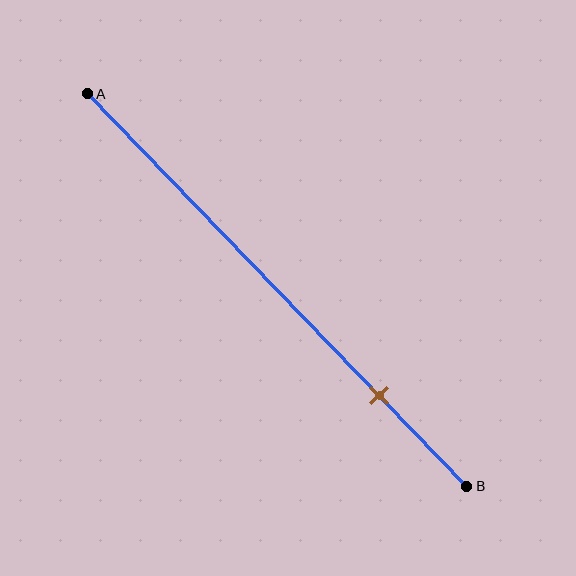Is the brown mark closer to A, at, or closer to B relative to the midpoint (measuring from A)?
The brown mark is closer to point B than the midpoint of segment AB.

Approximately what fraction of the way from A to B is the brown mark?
The brown mark is approximately 75% of the way from A to B.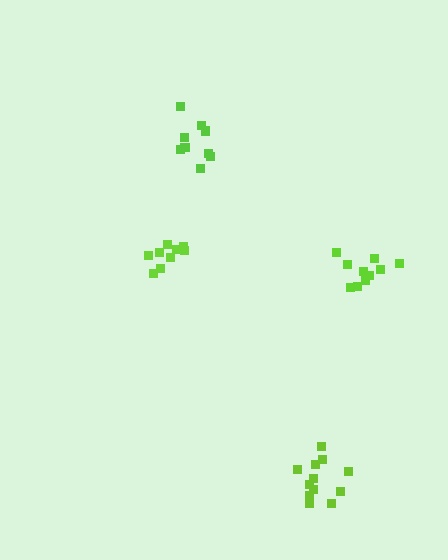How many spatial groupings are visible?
There are 4 spatial groupings.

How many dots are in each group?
Group 1: 10 dots, Group 2: 9 dots, Group 3: 9 dots, Group 4: 12 dots (40 total).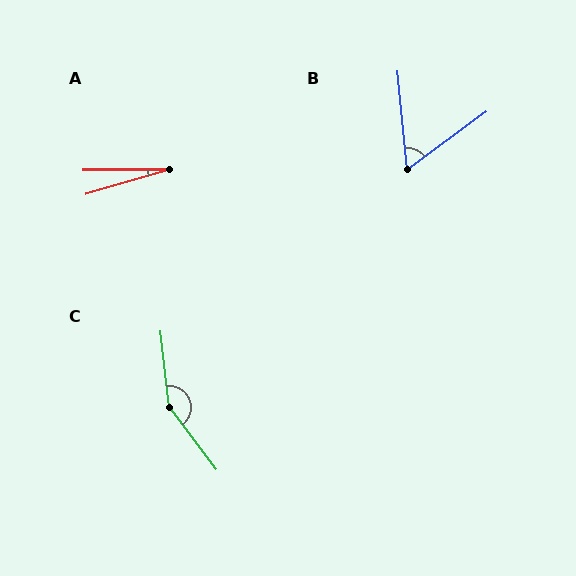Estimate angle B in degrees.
Approximately 59 degrees.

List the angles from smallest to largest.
A (17°), B (59°), C (149°).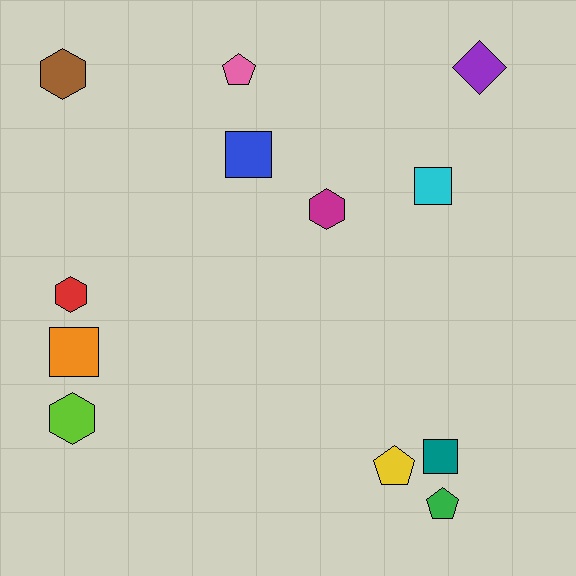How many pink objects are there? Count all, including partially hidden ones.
There is 1 pink object.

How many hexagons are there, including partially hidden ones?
There are 4 hexagons.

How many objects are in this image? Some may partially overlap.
There are 12 objects.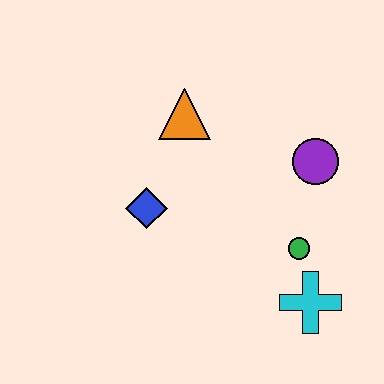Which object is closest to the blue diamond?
The orange triangle is closest to the blue diamond.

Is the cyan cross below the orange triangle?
Yes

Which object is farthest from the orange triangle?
The cyan cross is farthest from the orange triangle.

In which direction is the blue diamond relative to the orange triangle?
The blue diamond is below the orange triangle.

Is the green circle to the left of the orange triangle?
No